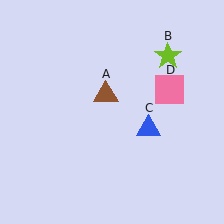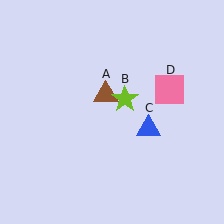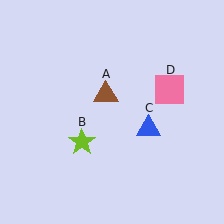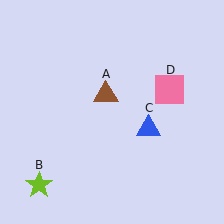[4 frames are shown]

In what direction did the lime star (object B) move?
The lime star (object B) moved down and to the left.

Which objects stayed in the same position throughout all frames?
Brown triangle (object A) and blue triangle (object C) and pink square (object D) remained stationary.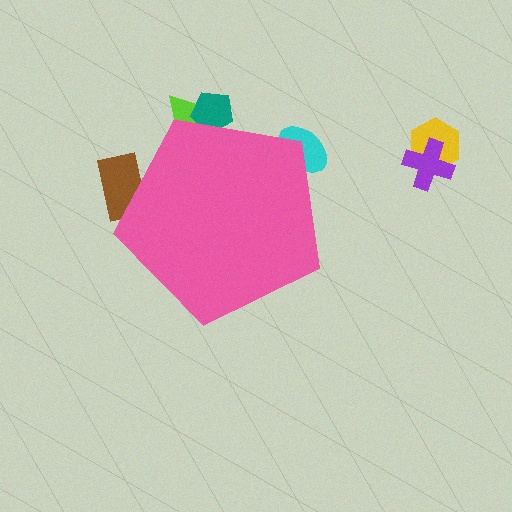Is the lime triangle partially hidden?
Yes, the lime triangle is partially hidden behind the pink pentagon.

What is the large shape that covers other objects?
A pink pentagon.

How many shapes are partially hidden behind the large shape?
4 shapes are partially hidden.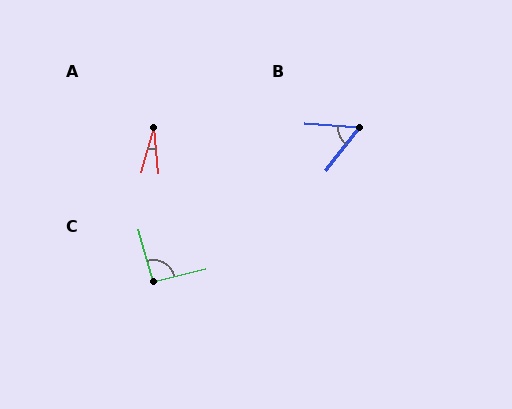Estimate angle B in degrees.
Approximately 57 degrees.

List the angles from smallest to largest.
A (21°), B (57°), C (91°).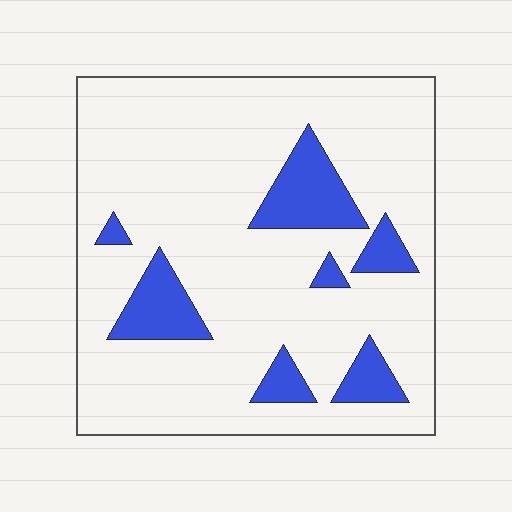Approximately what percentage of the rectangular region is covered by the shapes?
Approximately 15%.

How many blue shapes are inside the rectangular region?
7.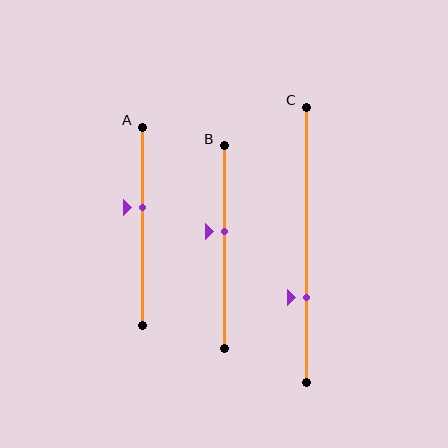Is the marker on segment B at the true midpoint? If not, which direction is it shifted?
No, the marker on segment B is shifted upward by about 8% of the segment length.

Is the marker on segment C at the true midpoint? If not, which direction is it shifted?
No, the marker on segment C is shifted downward by about 19% of the segment length.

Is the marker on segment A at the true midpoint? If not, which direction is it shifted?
No, the marker on segment A is shifted upward by about 10% of the segment length.